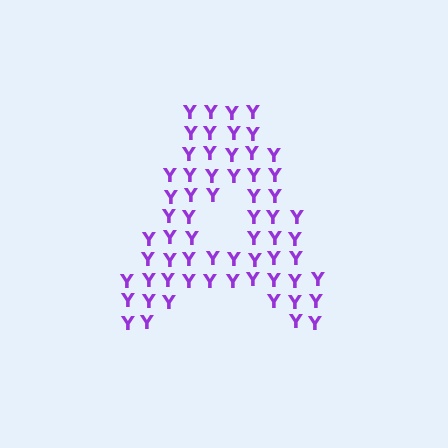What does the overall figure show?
The overall figure shows the letter A.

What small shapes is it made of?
It is made of small letter Y's.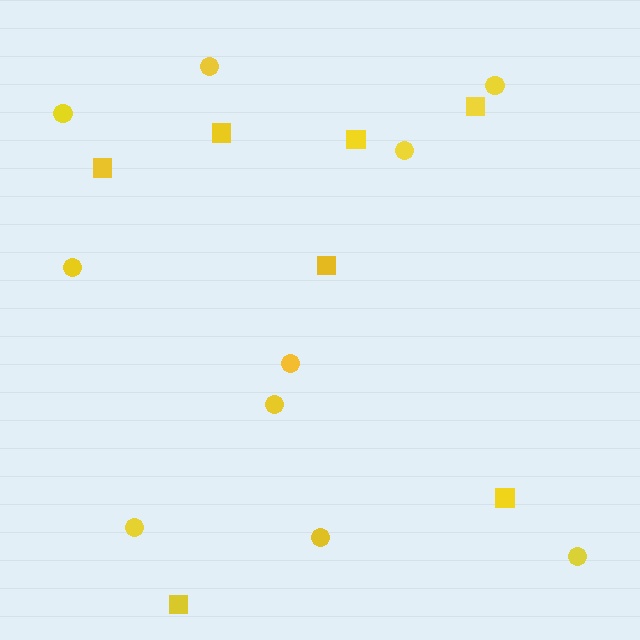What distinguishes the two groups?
There are 2 groups: one group of squares (7) and one group of circles (10).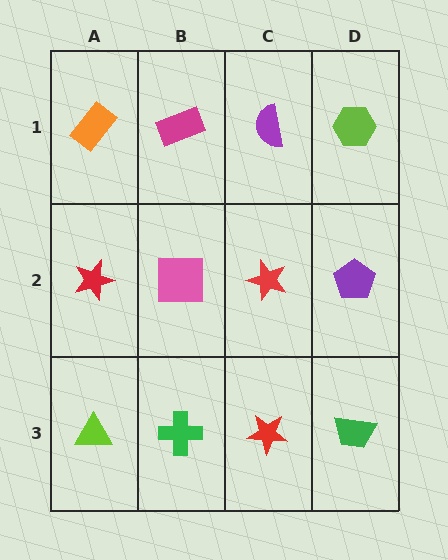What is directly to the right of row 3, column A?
A green cross.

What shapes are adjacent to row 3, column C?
A red star (row 2, column C), a green cross (row 3, column B), a green trapezoid (row 3, column D).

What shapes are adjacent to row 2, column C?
A purple semicircle (row 1, column C), a red star (row 3, column C), a pink square (row 2, column B), a purple pentagon (row 2, column D).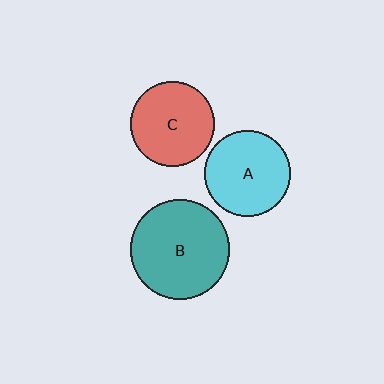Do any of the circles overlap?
No, none of the circles overlap.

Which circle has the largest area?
Circle B (teal).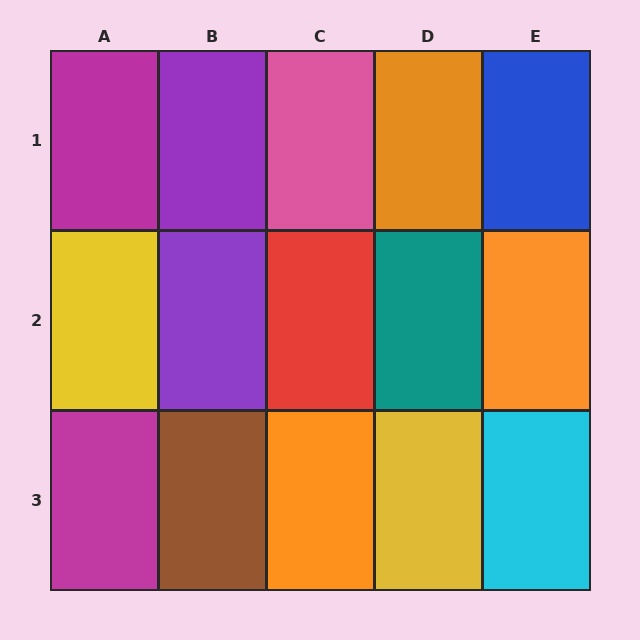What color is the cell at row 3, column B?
Brown.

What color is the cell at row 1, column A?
Magenta.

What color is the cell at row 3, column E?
Cyan.